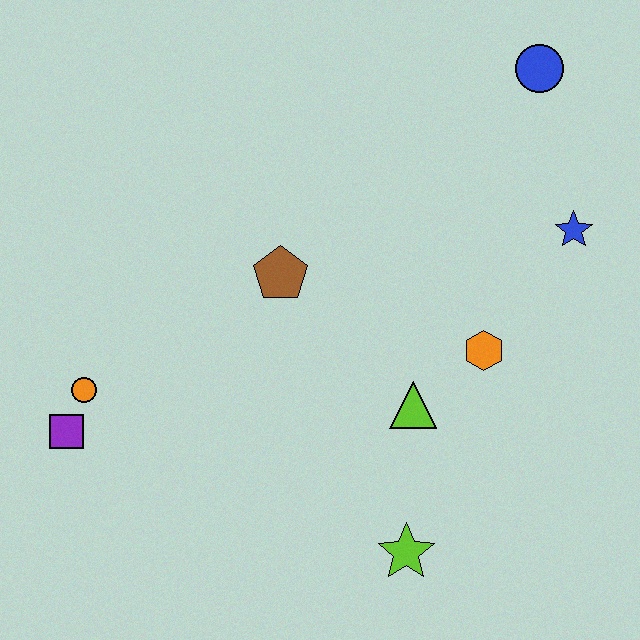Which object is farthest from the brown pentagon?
The blue circle is farthest from the brown pentagon.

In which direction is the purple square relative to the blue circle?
The purple square is to the left of the blue circle.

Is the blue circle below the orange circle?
No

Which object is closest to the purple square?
The orange circle is closest to the purple square.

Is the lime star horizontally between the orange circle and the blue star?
Yes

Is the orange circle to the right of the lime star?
No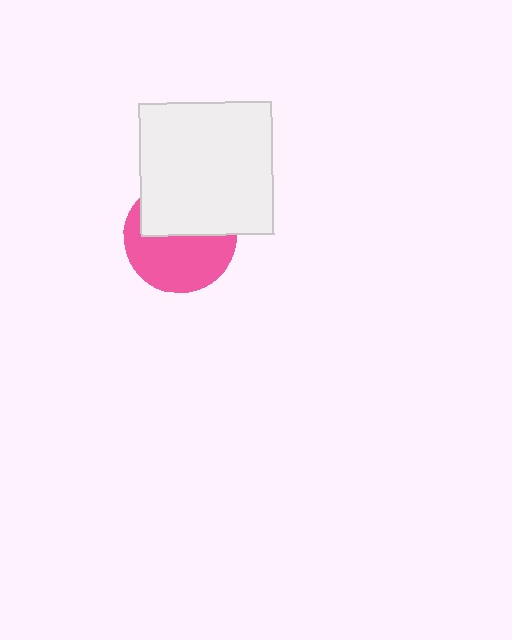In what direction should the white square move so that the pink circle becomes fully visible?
The white square should move up. That is the shortest direction to clear the overlap and leave the pink circle fully visible.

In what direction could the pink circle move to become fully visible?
The pink circle could move down. That would shift it out from behind the white square entirely.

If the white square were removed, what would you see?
You would see the complete pink circle.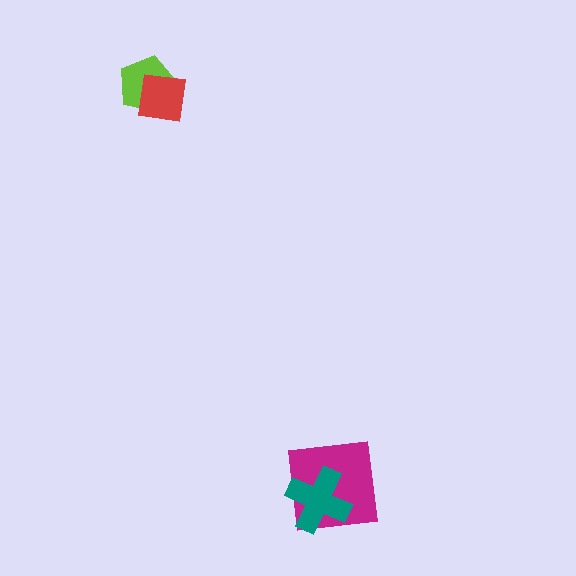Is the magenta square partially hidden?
Yes, it is partially covered by another shape.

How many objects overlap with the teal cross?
1 object overlaps with the teal cross.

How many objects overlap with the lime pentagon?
1 object overlaps with the lime pentagon.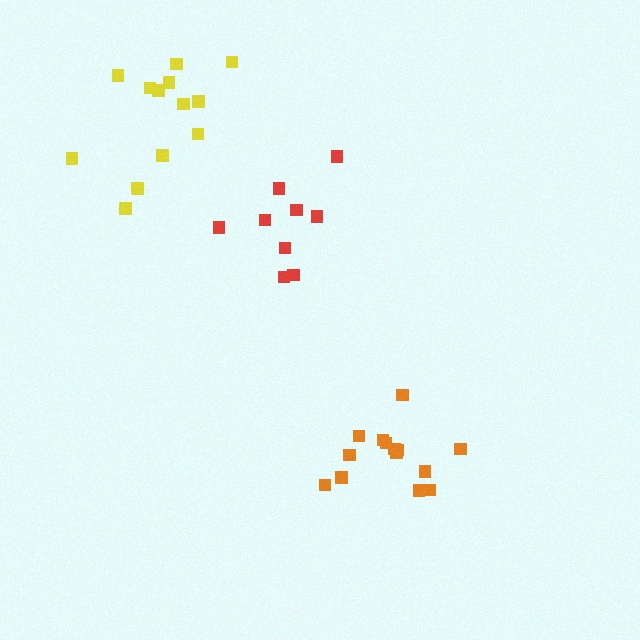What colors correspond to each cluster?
The clusters are colored: red, orange, yellow.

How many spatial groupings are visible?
There are 3 spatial groupings.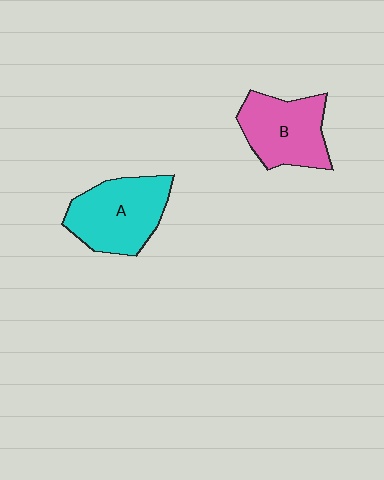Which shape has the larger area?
Shape A (cyan).